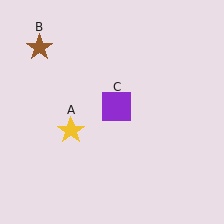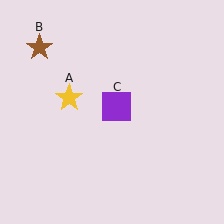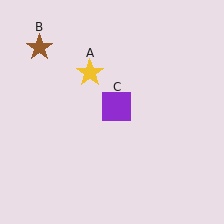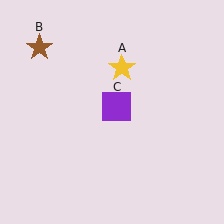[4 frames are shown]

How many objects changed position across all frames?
1 object changed position: yellow star (object A).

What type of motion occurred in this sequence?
The yellow star (object A) rotated clockwise around the center of the scene.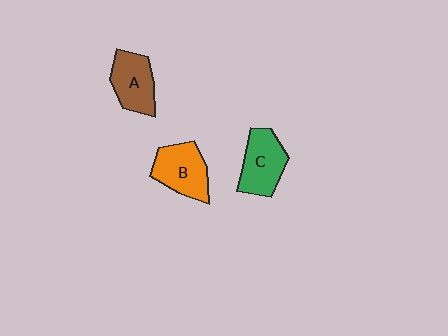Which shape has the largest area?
Shape B (orange).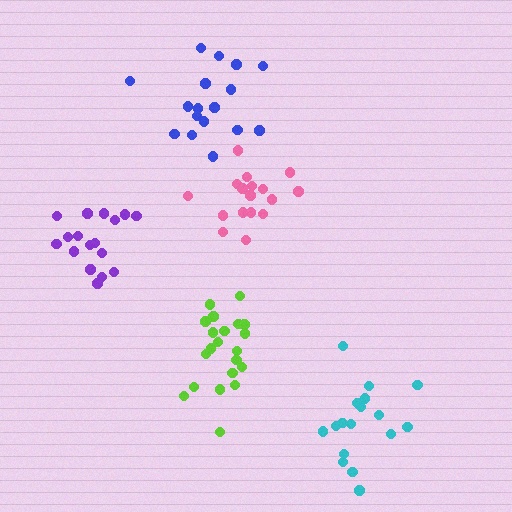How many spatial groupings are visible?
There are 5 spatial groupings.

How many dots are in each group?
Group 1: 17 dots, Group 2: 17 dots, Group 3: 17 dots, Group 4: 21 dots, Group 5: 17 dots (89 total).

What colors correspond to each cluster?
The clusters are colored: cyan, purple, pink, lime, blue.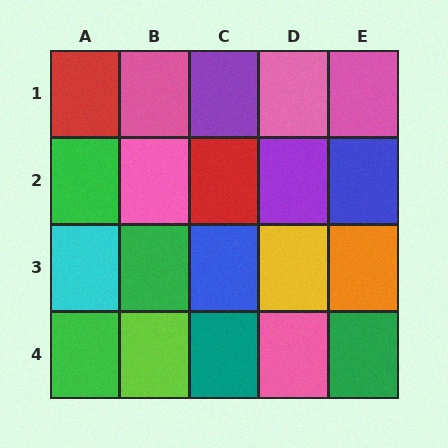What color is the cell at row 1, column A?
Red.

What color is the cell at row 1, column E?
Pink.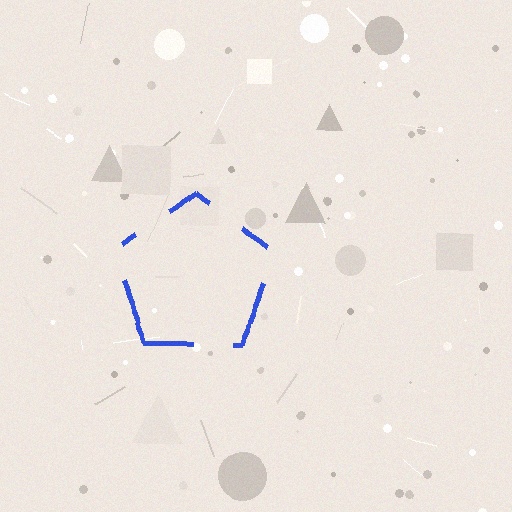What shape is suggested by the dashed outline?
The dashed outline suggests a pentagon.